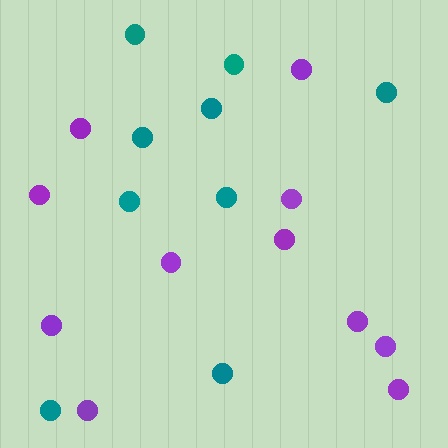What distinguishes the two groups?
There are 2 groups: one group of teal circles (9) and one group of purple circles (11).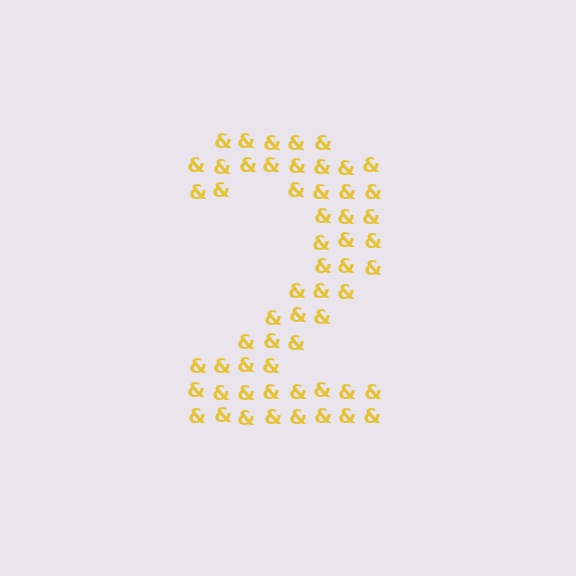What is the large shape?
The large shape is the digit 2.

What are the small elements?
The small elements are ampersands.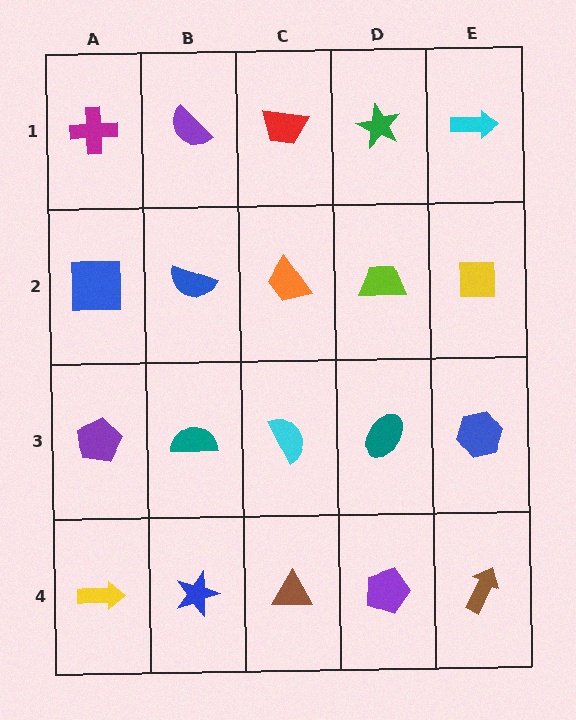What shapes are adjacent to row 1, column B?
A blue semicircle (row 2, column B), a magenta cross (row 1, column A), a red trapezoid (row 1, column C).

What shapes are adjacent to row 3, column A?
A blue square (row 2, column A), a yellow arrow (row 4, column A), a teal semicircle (row 3, column B).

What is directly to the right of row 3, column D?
A blue hexagon.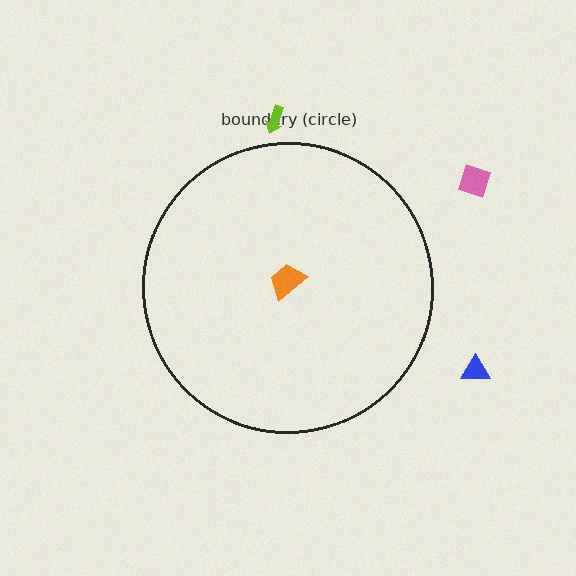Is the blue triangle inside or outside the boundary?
Outside.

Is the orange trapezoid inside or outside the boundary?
Inside.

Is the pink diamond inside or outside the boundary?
Outside.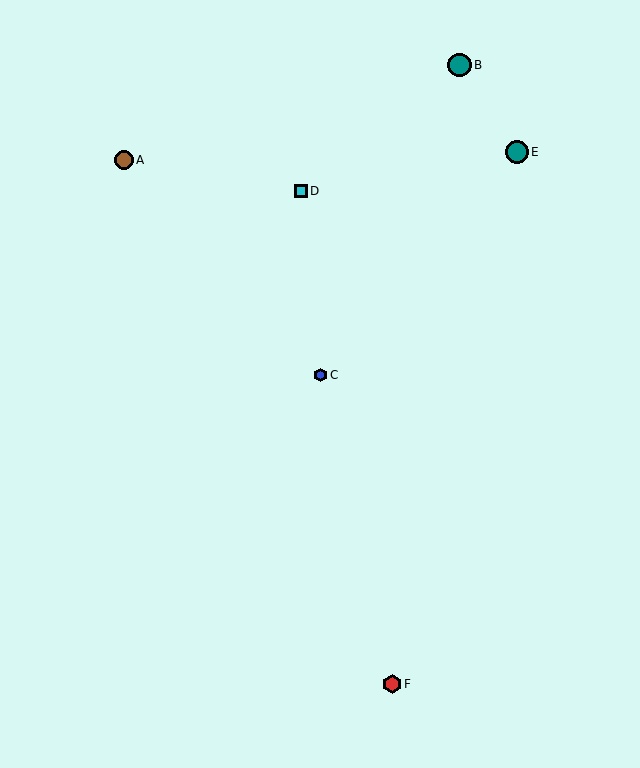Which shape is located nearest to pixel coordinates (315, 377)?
The blue hexagon (labeled C) at (321, 375) is nearest to that location.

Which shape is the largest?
The teal circle (labeled B) is the largest.